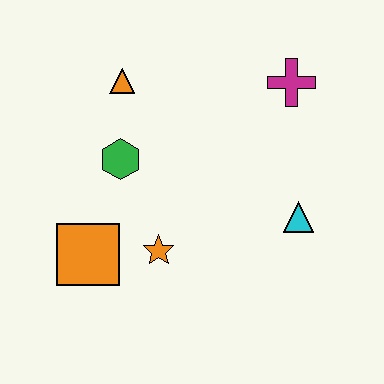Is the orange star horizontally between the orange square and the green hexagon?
No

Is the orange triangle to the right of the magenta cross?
No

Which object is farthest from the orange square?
The magenta cross is farthest from the orange square.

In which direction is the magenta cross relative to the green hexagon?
The magenta cross is to the right of the green hexagon.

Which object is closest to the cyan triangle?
The magenta cross is closest to the cyan triangle.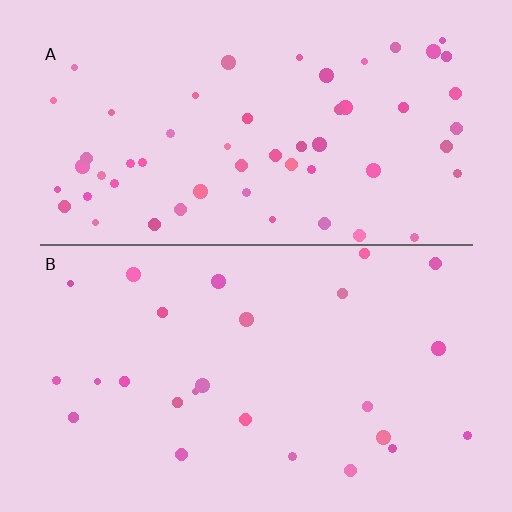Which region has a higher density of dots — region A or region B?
A (the top).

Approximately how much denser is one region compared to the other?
Approximately 2.2× — region A over region B.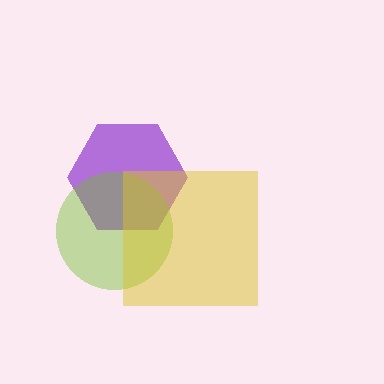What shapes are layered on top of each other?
The layered shapes are: a purple hexagon, a lime circle, a yellow square.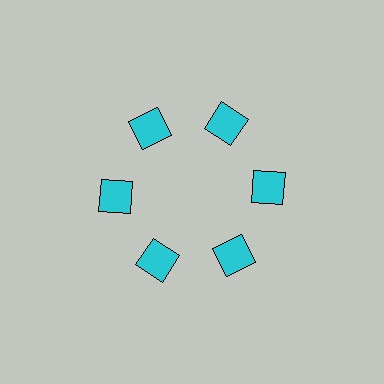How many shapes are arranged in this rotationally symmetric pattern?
There are 6 shapes, arranged in 6 groups of 1.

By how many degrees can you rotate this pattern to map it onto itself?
The pattern maps onto itself every 60 degrees of rotation.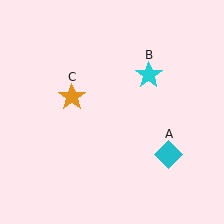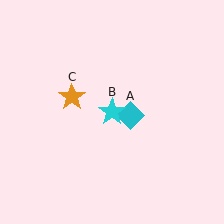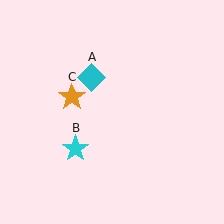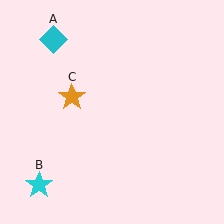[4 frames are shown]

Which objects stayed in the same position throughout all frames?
Orange star (object C) remained stationary.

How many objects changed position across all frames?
2 objects changed position: cyan diamond (object A), cyan star (object B).